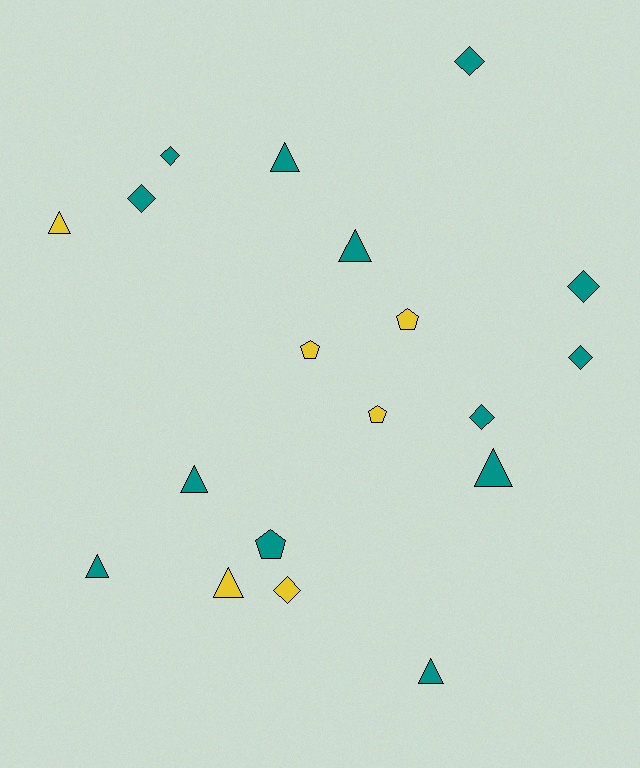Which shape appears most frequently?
Triangle, with 8 objects.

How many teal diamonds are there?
There are 6 teal diamonds.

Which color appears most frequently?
Teal, with 13 objects.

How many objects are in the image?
There are 19 objects.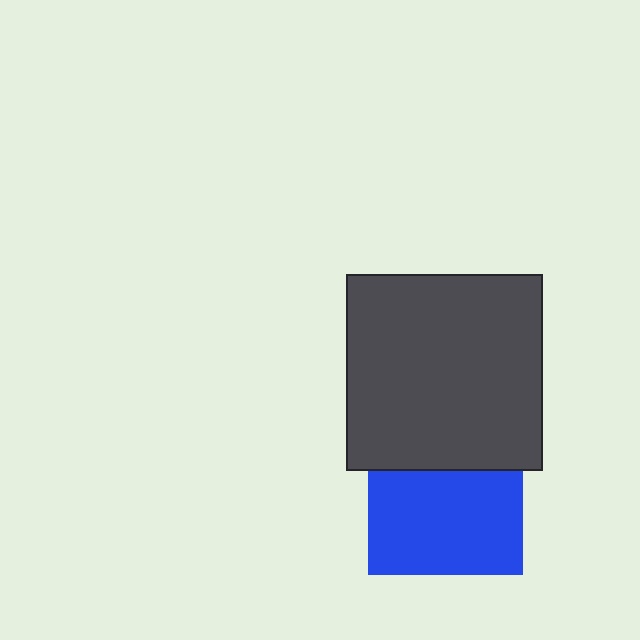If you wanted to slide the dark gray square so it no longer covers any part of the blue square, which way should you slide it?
Slide it up — that is the most direct way to separate the two shapes.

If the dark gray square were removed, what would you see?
You would see the complete blue square.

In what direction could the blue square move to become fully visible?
The blue square could move down. That would shift it out from behind the dark gray square entirely.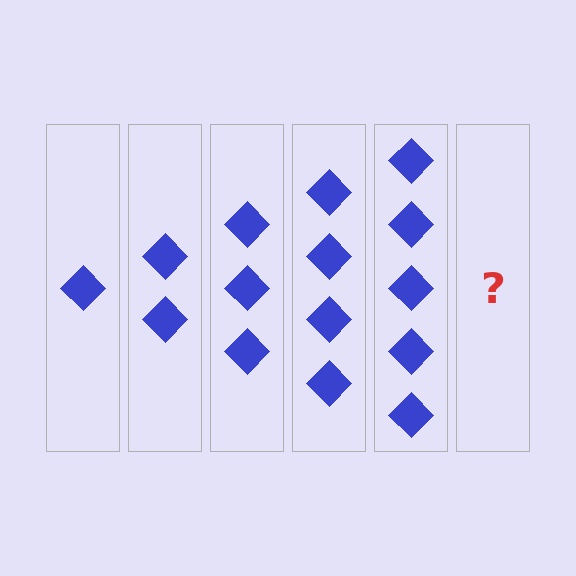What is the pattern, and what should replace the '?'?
The pattern is that each step adds one more diamond. The '?' should be 6 diamonds.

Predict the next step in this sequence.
The next step is 6 diamonds.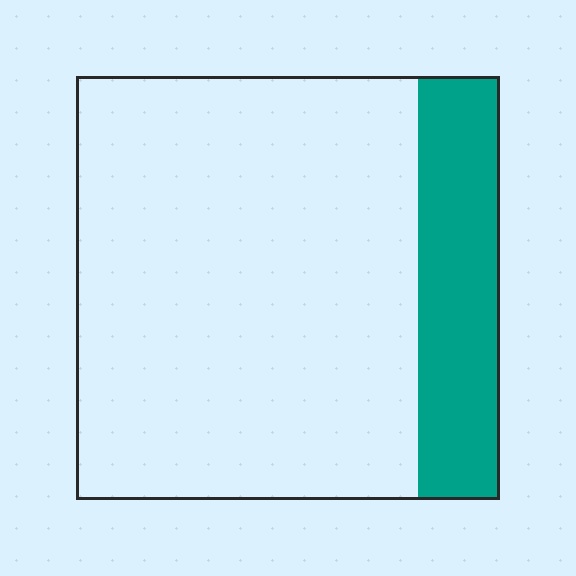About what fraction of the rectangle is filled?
About one fifth (1/5).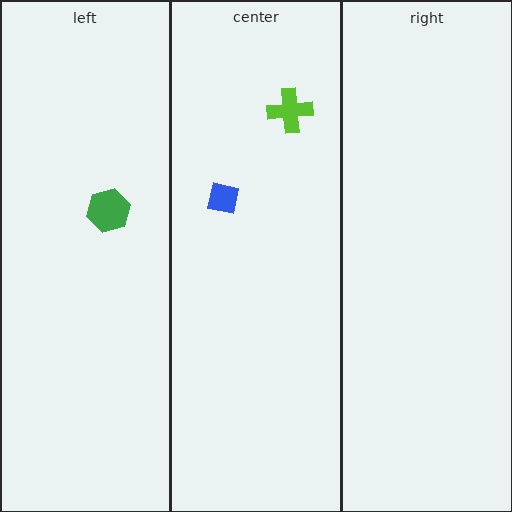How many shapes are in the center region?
2.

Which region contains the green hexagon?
The left region.